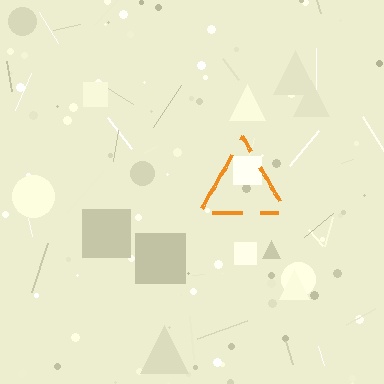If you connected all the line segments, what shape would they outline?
They would outline a triangle.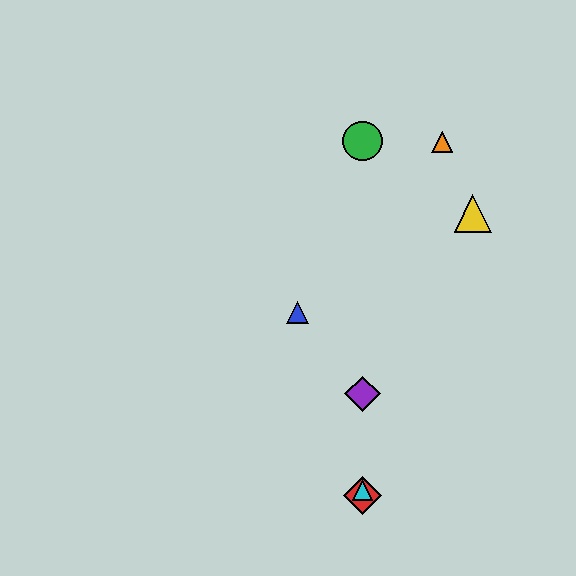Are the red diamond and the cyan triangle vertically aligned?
Yes, both are at x≈362.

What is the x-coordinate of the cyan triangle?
The cyan triangle is at x≈362.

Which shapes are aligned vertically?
The red diamond, the green circle, the purple diamond, the cyan triangle are aligned vertically.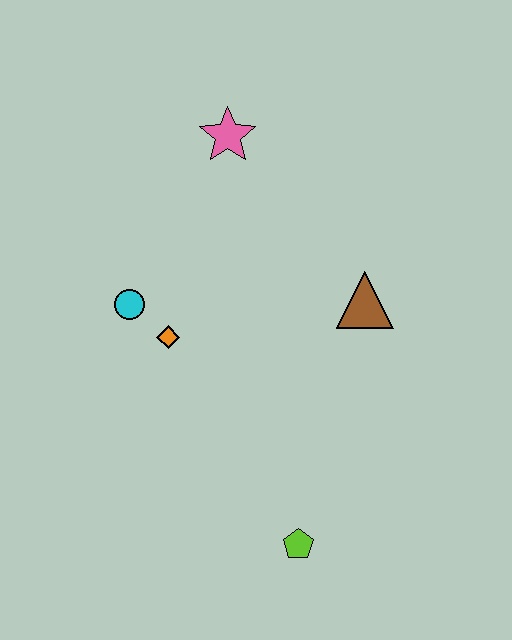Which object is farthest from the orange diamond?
The lime pentagon is farthest from the orange diamond.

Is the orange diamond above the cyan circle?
No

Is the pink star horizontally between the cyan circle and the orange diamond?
No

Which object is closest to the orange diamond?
The cyan circle is closest to the orange diamond.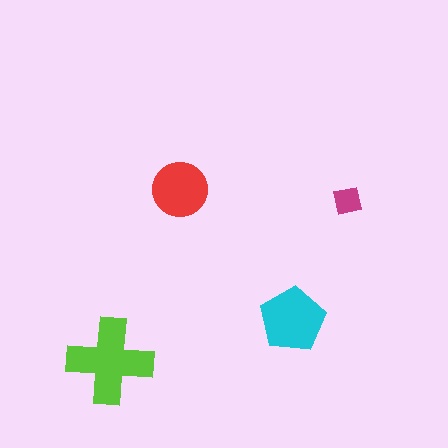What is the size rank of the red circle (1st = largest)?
3rd.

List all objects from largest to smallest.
The lime cross, the cyan pentagon, the red circle, the magenta square.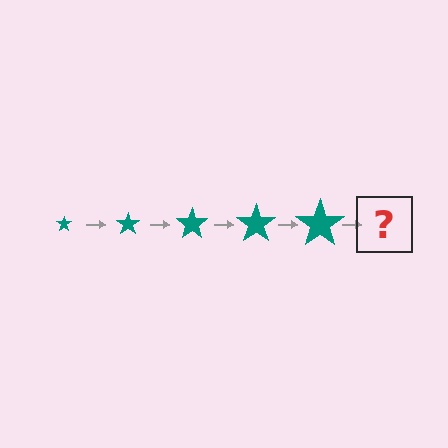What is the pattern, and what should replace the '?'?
The pattern is that the star gets progressively larger each step. The '?' should be a teal star, larger than the previous one.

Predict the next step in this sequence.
The next step is a teal star, larger than the previous one.